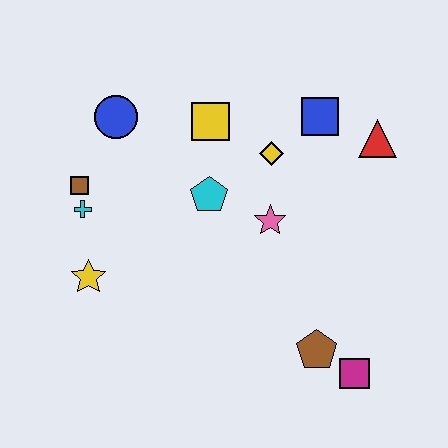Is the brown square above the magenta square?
Yes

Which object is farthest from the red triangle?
The yellow star is farthest from the red triangle.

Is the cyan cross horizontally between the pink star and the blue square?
No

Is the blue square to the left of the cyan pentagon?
No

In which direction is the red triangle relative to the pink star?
The red triangle is to the right of the pink star.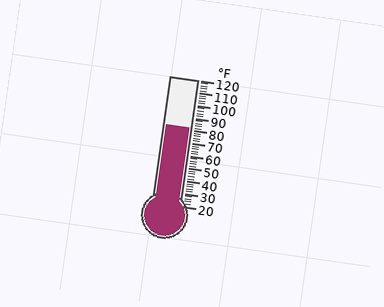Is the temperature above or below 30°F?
The temperature is above 30°F.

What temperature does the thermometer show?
The thermometer shows approximately 82°F.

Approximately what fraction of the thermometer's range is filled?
The thermometer is filled to approximately 60% of its range.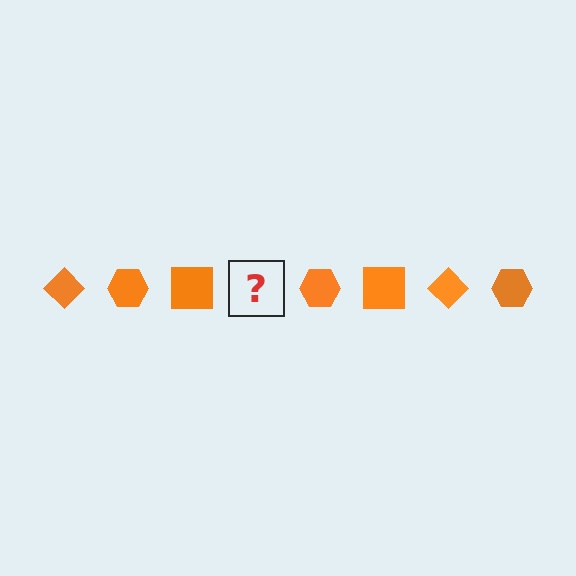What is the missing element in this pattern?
The missing element is an orange diamond.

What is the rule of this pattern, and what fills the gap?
The rule is that the pattern cycles through diamond, hexagon, square shapes in orange. The gap should be filled with an orange diamond.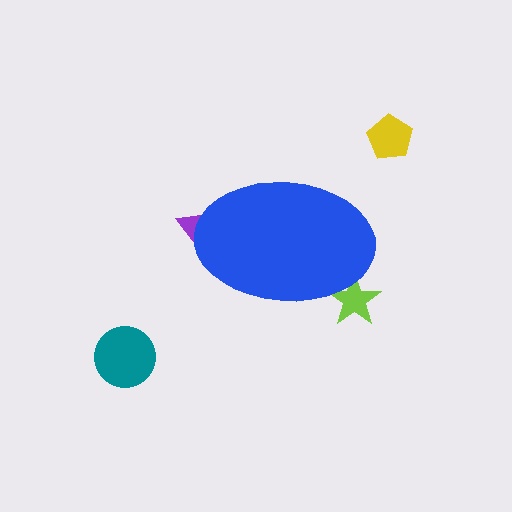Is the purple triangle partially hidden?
Yes, the purple triangle is partially hidden behind the blue ellipse.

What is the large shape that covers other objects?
A blue ellipse.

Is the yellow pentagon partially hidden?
No, the yellow pentagon is fully visible.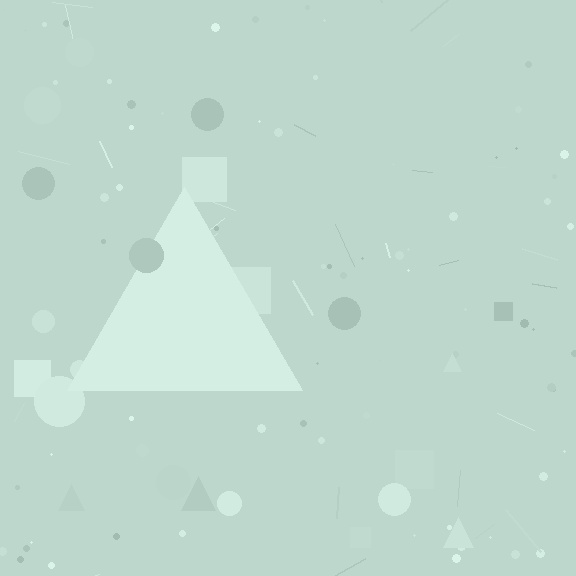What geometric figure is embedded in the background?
A triangle is embedded in the background.